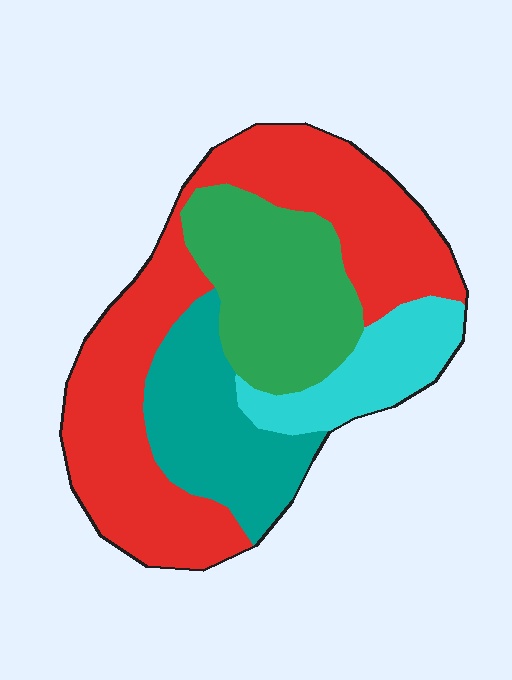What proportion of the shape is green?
Green covers 22% of the shape.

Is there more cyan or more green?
Green.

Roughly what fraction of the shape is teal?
Teal covers about 20% of the shape.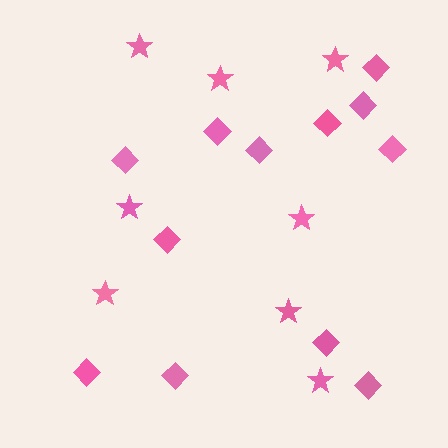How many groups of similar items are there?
There are 2 groups: one group of stars (8) and one group of diamonds (12).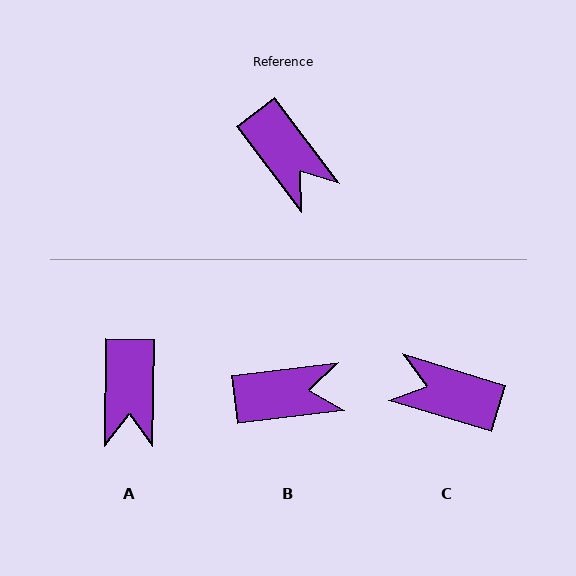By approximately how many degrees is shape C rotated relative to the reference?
Approximately 144 degrees clockwise.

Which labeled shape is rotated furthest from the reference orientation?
C, about 144 degrees away.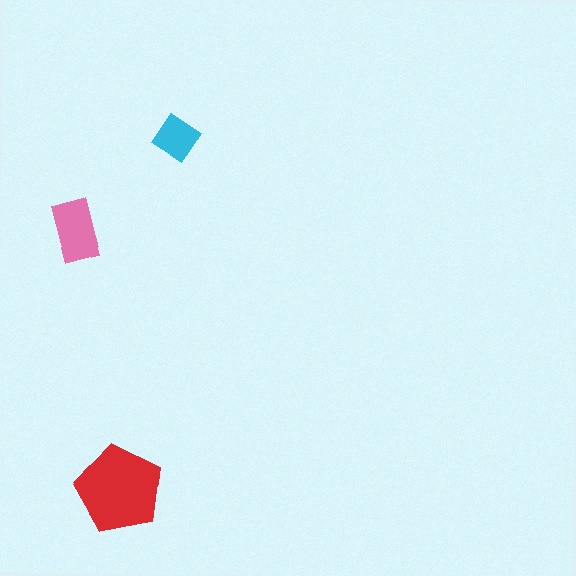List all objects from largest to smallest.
The red pentagon, the pink rectangle, the cyan diamond.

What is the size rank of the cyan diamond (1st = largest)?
3rd.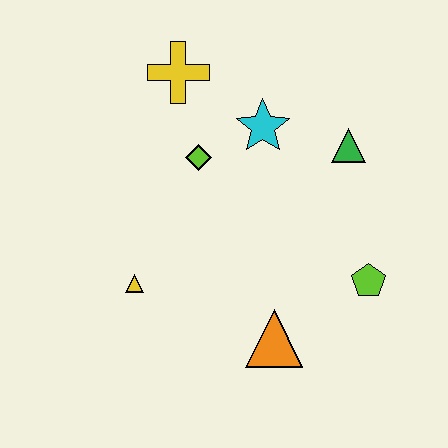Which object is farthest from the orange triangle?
The yellow cross is farthest from the orange triangle.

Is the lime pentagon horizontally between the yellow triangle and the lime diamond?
No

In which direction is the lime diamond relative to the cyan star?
The lime diamond is to the left of the cyan star.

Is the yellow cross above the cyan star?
Yes